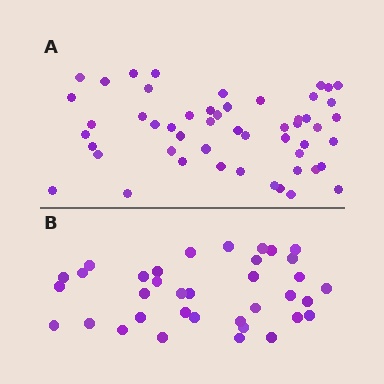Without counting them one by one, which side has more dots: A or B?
Region A (the top region) has more dots.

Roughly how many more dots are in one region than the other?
Region A has approximately 15 more dots than region B.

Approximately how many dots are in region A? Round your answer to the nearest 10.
About 50 dots. (The exact count is 52, which rounds to 50.)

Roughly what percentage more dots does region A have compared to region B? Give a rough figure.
About 45% more.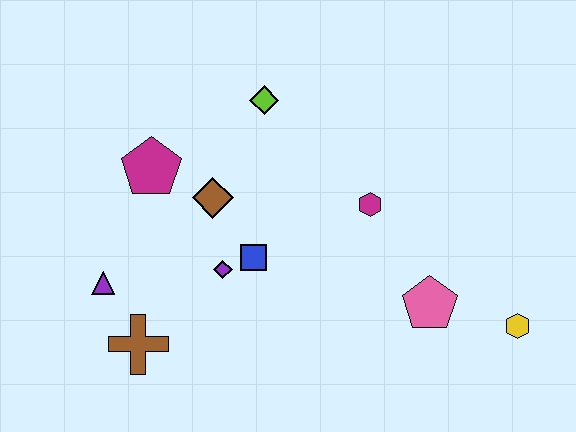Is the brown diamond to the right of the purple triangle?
Yes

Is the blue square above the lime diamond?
No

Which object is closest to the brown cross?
The purple triangle is closest to the brown cross.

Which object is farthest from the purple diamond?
The yellow hexagon is farthest from the purple diamond.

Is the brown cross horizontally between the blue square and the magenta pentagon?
No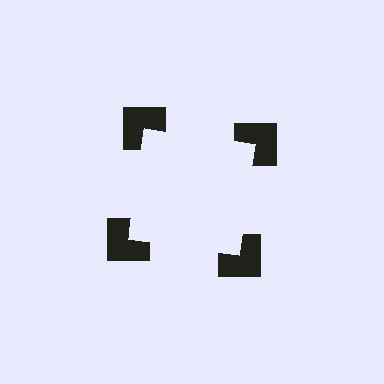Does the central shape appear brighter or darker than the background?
It typically appears slightly brighter than the background, even though no actual brightness change is drawn.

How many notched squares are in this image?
There are 4 — one at each vertex of the illusory square.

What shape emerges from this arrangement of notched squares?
An illusory square — its edges are inferred from the aligned wedge cuts in the notched squares, not physically drawn.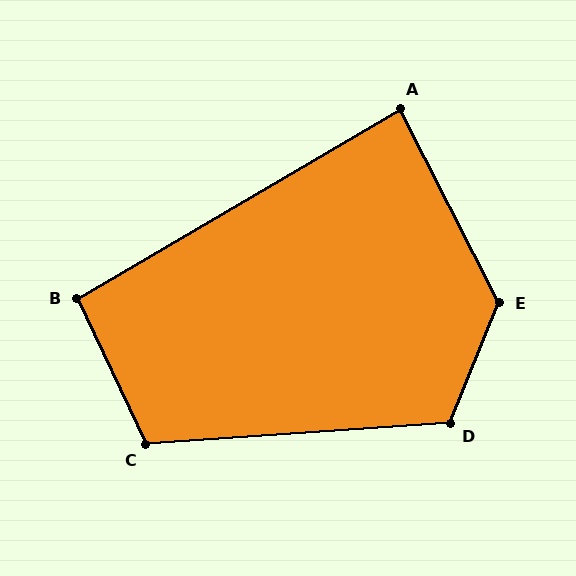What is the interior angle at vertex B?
Approximately 95 degrees (obtuse).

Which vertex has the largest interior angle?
E, at approximately 131 degrees.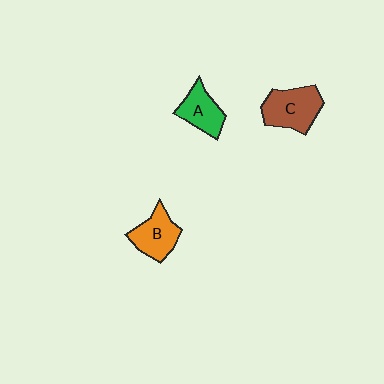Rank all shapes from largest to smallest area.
From largest to smallest: C (brown), B (orange), A (green).